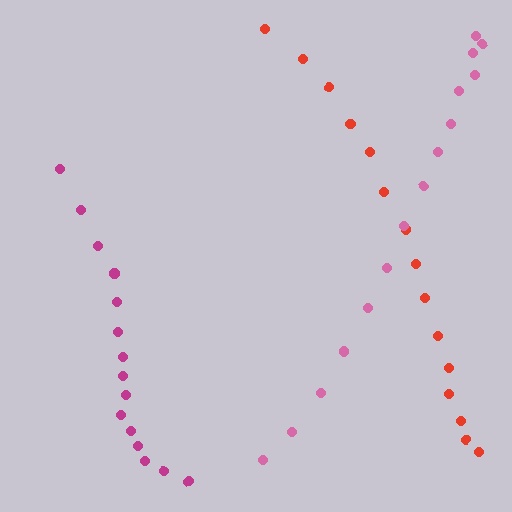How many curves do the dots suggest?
There are 3 distinct paths.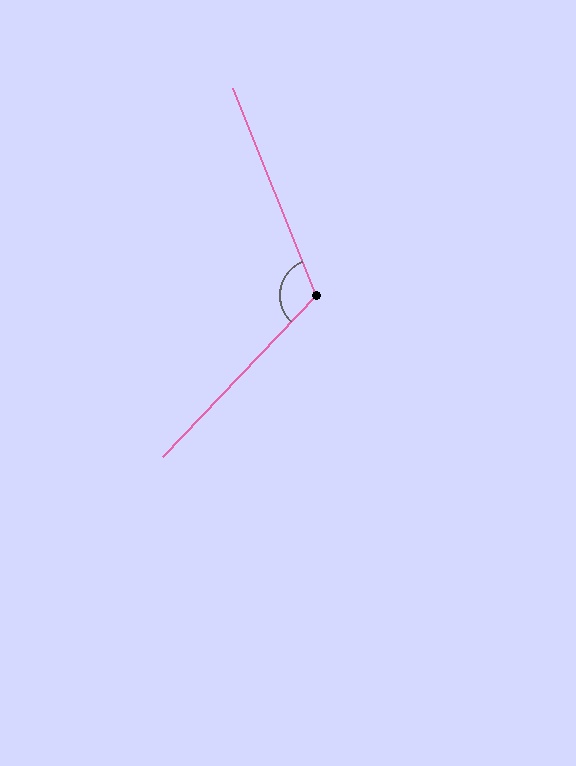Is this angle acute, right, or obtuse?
It is obtuse.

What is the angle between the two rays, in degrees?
Approximately 115 degrees.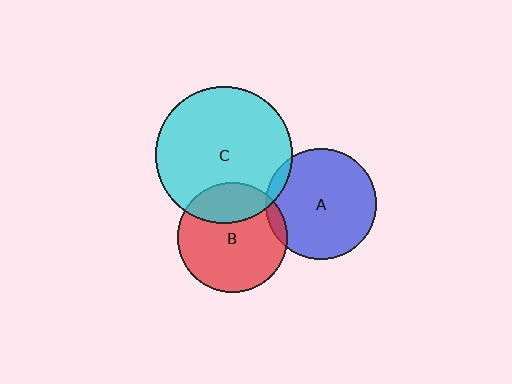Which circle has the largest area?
Circle C (cyan).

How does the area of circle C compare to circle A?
Approximately 1.5 times.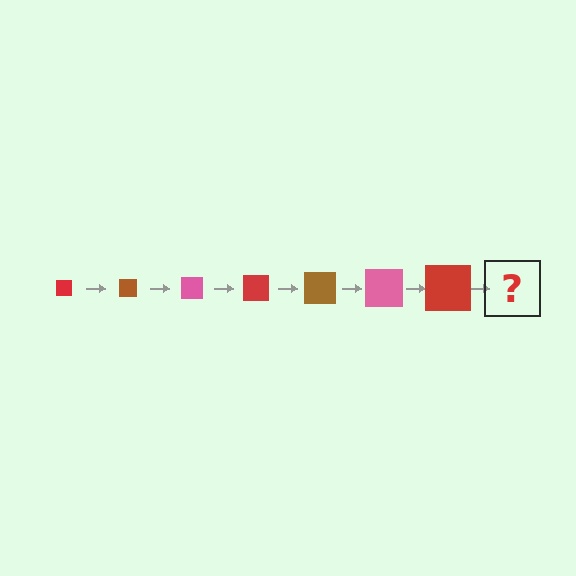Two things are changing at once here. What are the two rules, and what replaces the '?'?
The two rules are that the square grows larger each step and the color cycles through red, brown, and pink. The '?' should be a brown square, larger than the previous one.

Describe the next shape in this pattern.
It should be a brown square, larger than the previous one.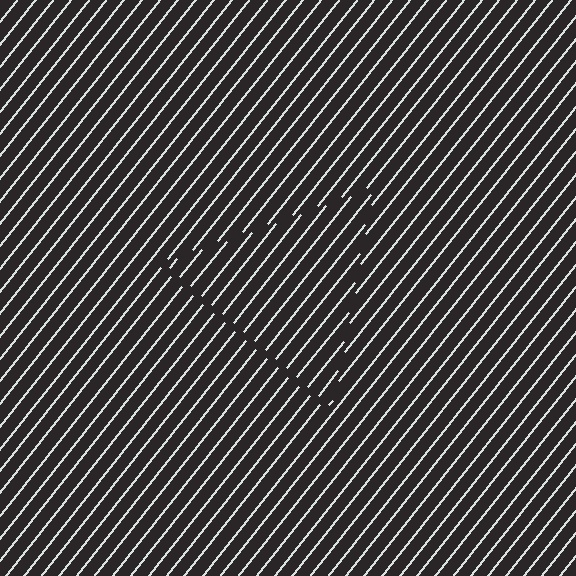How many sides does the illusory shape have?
3 sides — the line-ends trace a triangle.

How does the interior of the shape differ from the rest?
The interior of the shape contains the same grating, shifted by half a period — the contour is defined by the phase discontinuity where line-ends from the inner and outer gratings abut.